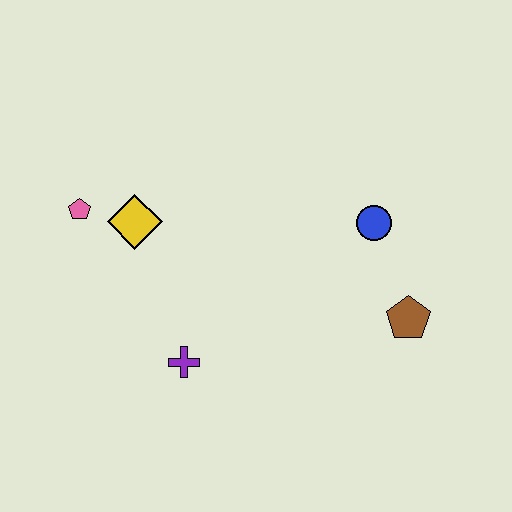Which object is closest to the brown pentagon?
The blue circle is closest to the brown pentagon.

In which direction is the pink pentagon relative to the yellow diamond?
The pink pentagon is to the left of the yellow diamond.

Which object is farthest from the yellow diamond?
The brown pentagon is farthest from the yellow diamond.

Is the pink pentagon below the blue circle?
No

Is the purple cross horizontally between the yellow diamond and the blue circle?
Yes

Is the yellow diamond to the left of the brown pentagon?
Yes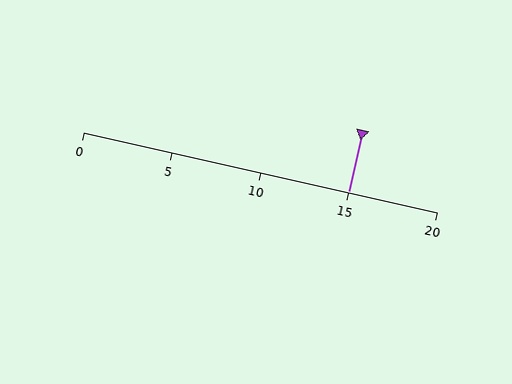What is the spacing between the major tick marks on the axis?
The major ticks are spaced 5 apart.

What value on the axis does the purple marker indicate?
The marker indicates approximately 15.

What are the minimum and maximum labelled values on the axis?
The axis runs from 0 to 20.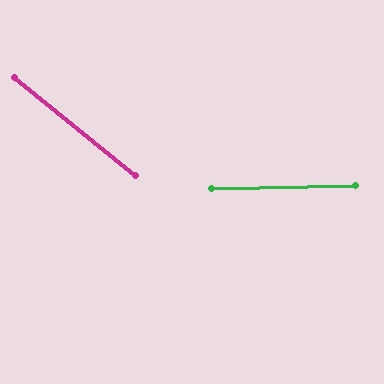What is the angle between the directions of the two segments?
Approximately 40 degrees.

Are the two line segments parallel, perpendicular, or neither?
Neither parallel nor perpendicular — they differ by about 40°.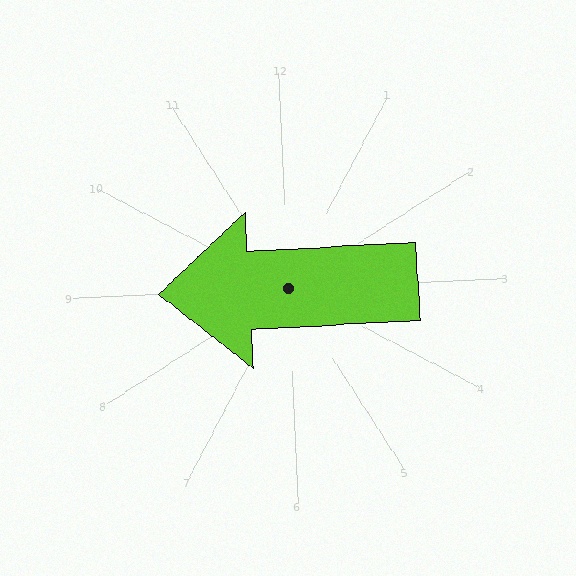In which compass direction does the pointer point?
West.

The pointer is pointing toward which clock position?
Roughly 9 o'clock.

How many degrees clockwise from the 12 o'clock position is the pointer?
Approximately 270 degrees.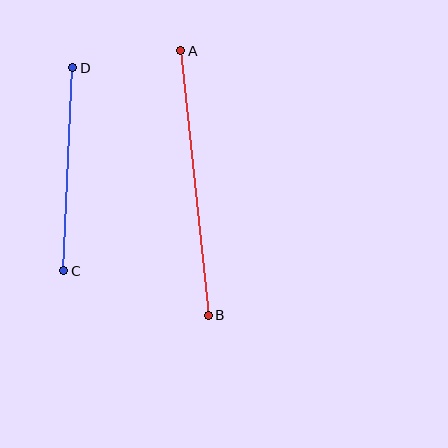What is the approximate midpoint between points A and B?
The midpoint is at approximately (194, 183) pixels.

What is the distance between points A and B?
The distance is approximately 266 pixels.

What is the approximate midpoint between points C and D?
The midpoint is at approximately (68, 169) pixels.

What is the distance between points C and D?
The distance is approximately 203 pixels.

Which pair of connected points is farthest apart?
Points A and B are farthest apart.